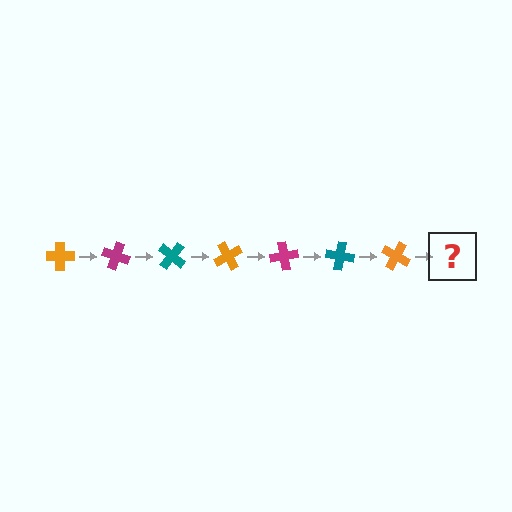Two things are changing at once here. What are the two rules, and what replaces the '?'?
The two rules are that it rotates 20 degrees each step and the color cycles through orange, magenta, and teal. The '?' should be a magenta cross, rotated 140 degrees from the start.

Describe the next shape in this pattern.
It should be a magenta cross, rotated 140 degrees from the start.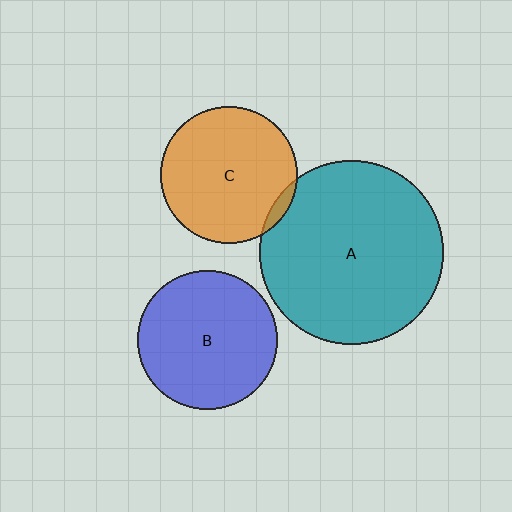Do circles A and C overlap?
Yes.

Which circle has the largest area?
Circle A (teal).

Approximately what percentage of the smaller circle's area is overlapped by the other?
Approximately 5%.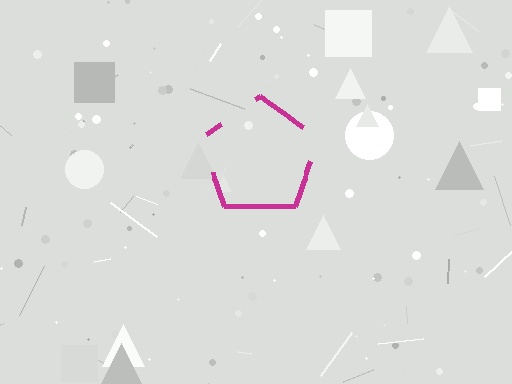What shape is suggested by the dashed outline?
The dashed outline suggests a pentagon.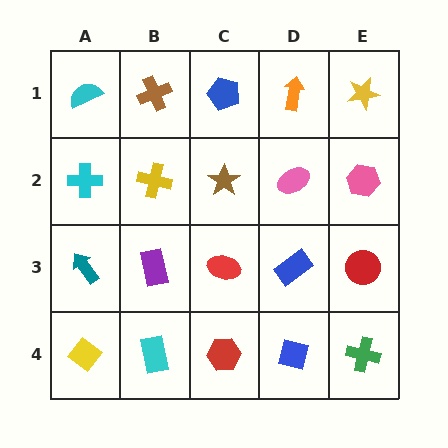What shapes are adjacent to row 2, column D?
An orange arrow (row 1, column D), a blue rectangle (row 3, column D), a brown star (row 2, column C), a pink hexagon (row 2, column E).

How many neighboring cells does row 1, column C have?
3.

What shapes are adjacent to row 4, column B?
A purple rectangle (row 3, column B), a yellow diamond (row 4, column A), a red hexagon (row 4, column C).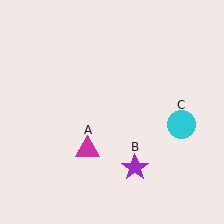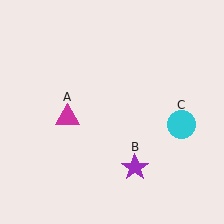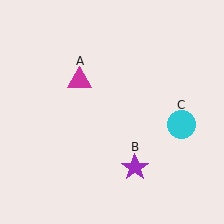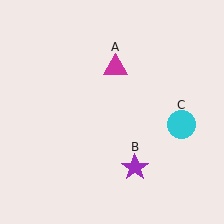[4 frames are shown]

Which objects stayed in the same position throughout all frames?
Purple star (object B) and cyan circle (object C) remained stationary.